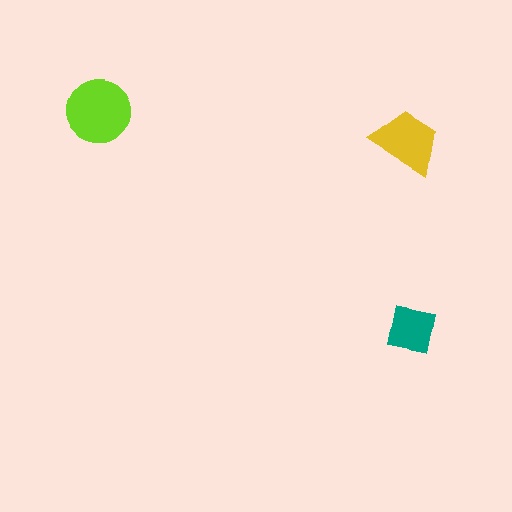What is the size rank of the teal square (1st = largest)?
3rd.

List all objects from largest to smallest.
The lime circle, the yellow trapezoid, the teal square.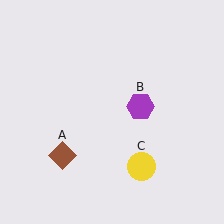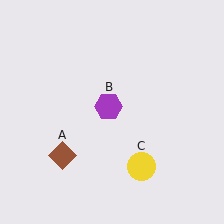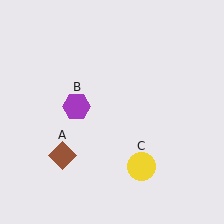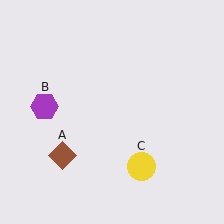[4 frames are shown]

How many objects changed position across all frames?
1 object changed position: purple hexagon (object B).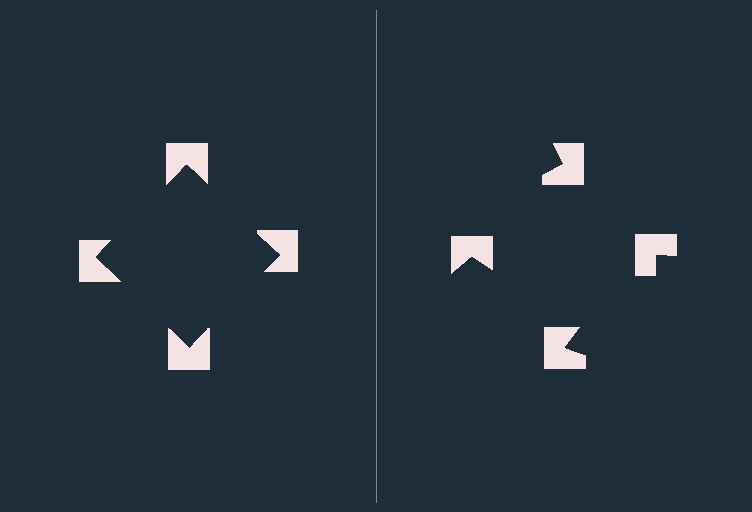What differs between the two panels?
The notched squares are positioned identically on both sides; only the wedge orientations differ. On the left they align to a square; on the right they are misaligned.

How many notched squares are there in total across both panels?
8 — 4 on each side.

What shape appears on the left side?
An illusory square.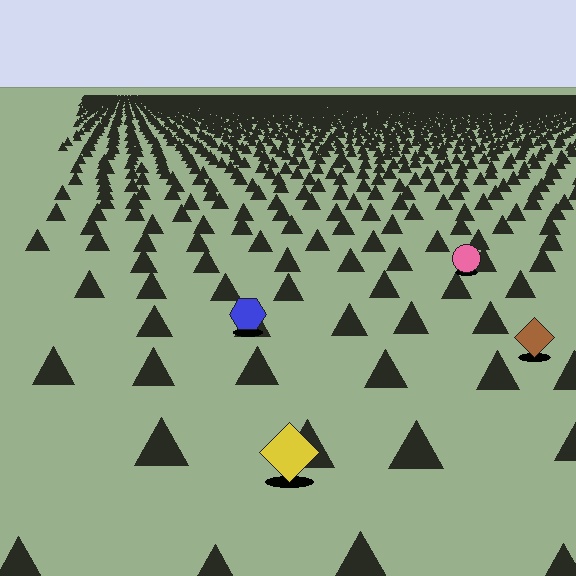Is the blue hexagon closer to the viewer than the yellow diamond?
No. The yellow diamond is closer — you can tell from the texture gradient: the ground texture is coarser near it.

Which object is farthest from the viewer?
The pink circle is farthest from the viewer. It appears smaller and the ground texture around it is denser.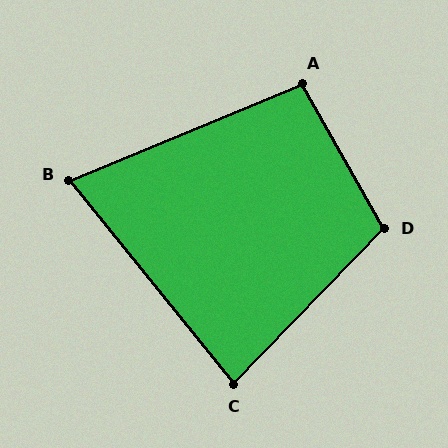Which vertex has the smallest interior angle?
B, at approximately 74 degrees.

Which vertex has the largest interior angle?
D, at approximately 106 degrees.